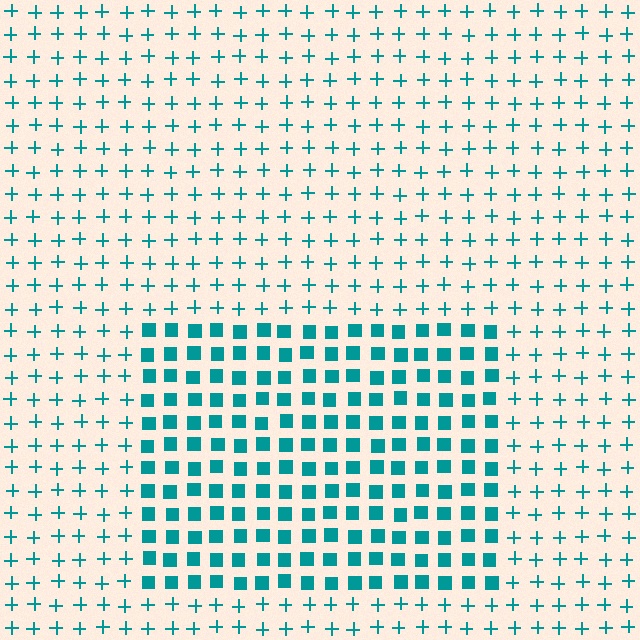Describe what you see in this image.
The image is filled with small teal elements arranged in a uniform grid. A rectangle-shaped region contains squares, while the surrounding area contains plus signs. The boundary is defined purely by the change in element shape.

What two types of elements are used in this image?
The image uses squares inside the rectangle region and plus signs outside it.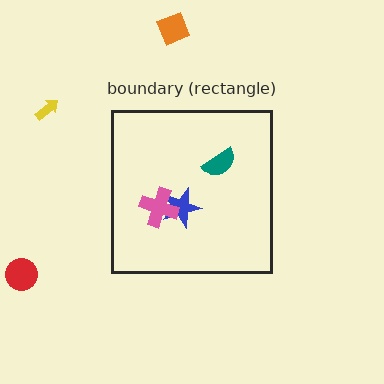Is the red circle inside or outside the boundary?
Outside.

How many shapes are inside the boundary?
3 inside, 3 outside.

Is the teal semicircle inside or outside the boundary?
Inside.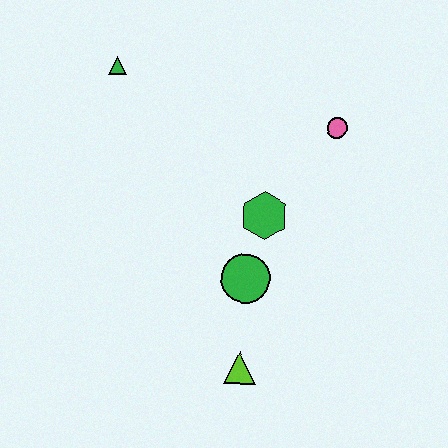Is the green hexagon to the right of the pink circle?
No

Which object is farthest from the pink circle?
The lime triangle is farthest from the pink circle.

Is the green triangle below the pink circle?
No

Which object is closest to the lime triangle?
The green circle is closest to the lime triangle.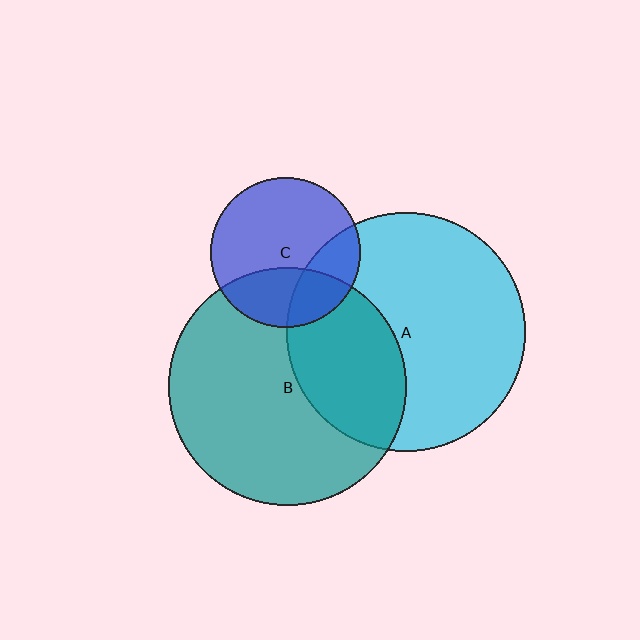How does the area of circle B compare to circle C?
Approximately 2.5 times.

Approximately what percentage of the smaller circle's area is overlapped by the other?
Approximately 30%.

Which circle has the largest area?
Circle A (cyan).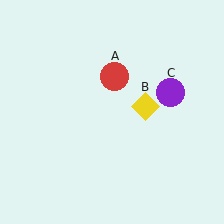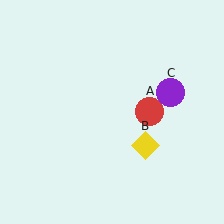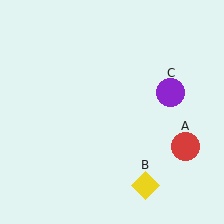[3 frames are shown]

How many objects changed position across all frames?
2 objects changed position: red circle (object A), yellow diamond (object B).